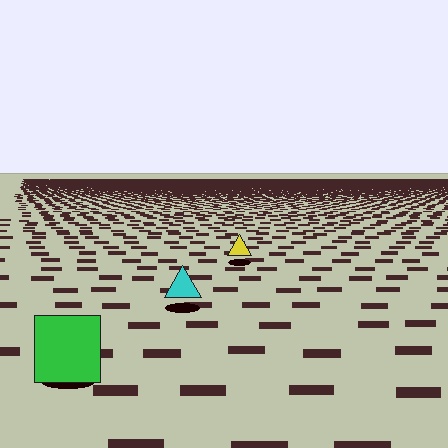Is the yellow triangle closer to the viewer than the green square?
No. The green square is closer — you can tell from the texture gradient: the ground texture is coarser near it.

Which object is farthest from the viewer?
The yellow triangle is farthest from the viewer. It appears smaller and the ground texture around it is denser.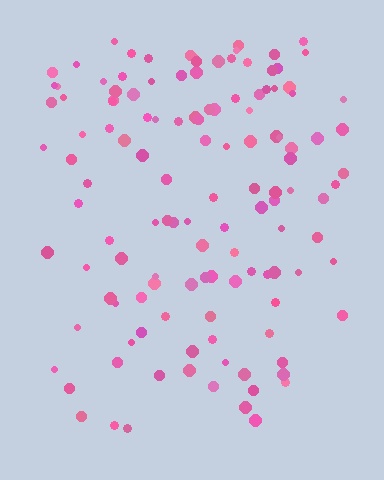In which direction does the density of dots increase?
From bottom to top, with the top side densest.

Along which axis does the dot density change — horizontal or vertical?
Vertical.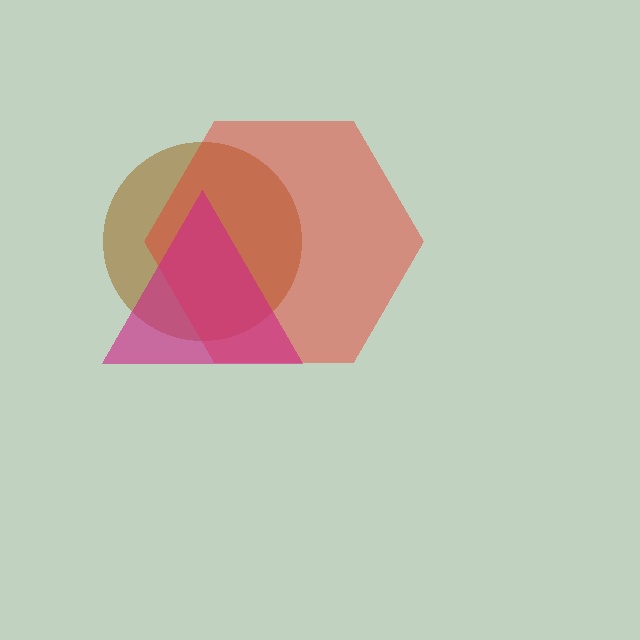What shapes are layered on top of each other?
The layered shapes are: a brown circle, a red hexagon, a magenta triangle.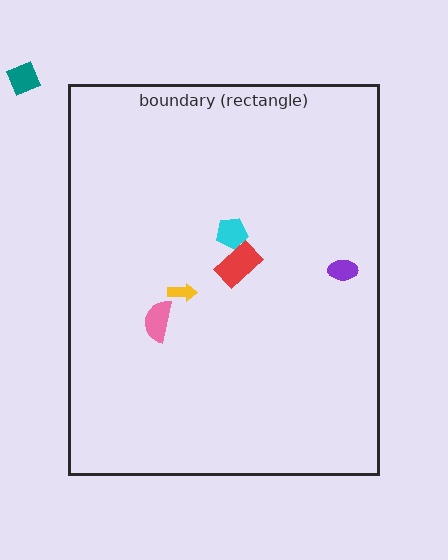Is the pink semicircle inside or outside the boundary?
Inside.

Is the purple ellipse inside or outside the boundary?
Inside.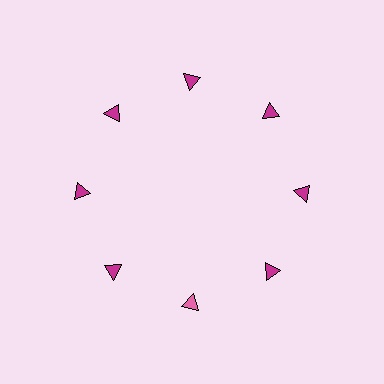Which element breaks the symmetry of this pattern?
The pink triangle at roughly the 6 o'clock position breaks the symmetry. All other shapes are magenta triangles.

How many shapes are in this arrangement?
There are 8 shapes arranged in a ring pattern.